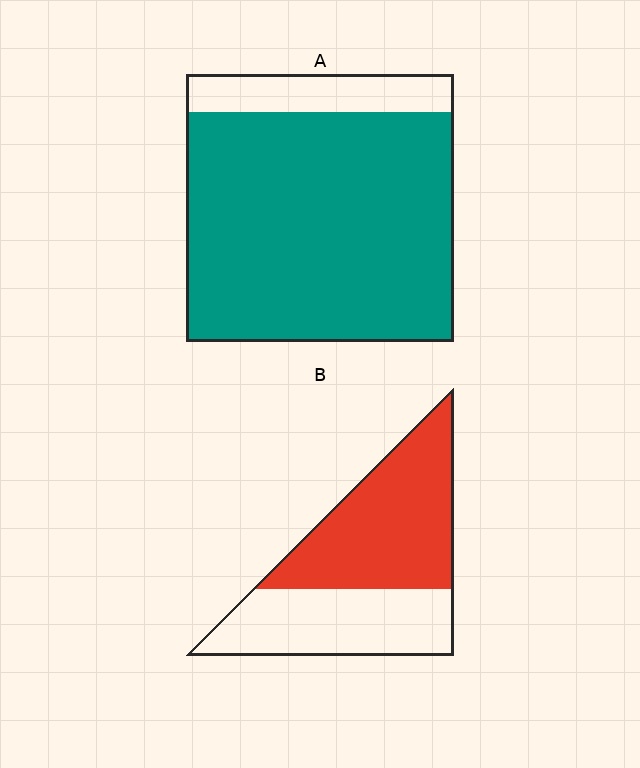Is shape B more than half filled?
Yes.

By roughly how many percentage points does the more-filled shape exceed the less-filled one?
By roughly 30 percentage points (A over B).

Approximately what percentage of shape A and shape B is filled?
A is approximately 85% and B is approximately 55%.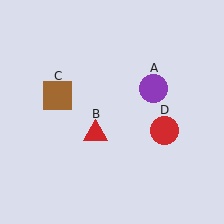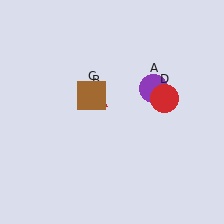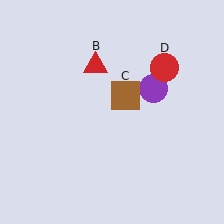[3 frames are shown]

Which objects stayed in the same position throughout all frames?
Purple circle (object A) remained stationary.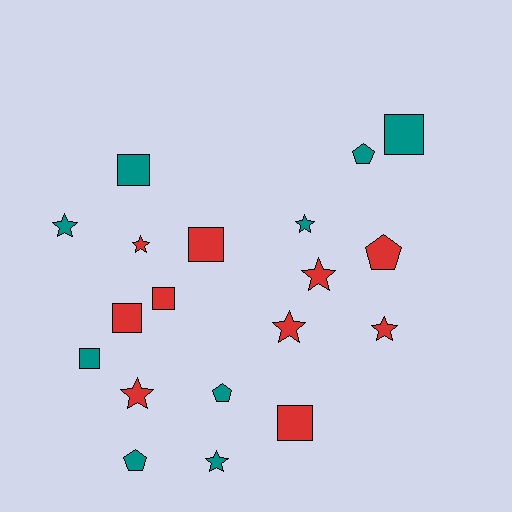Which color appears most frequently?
Red, with 10 objects.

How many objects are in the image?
There are 19 objects.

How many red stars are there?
There are 5 red stars.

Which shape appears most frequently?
Star, with 8 objects.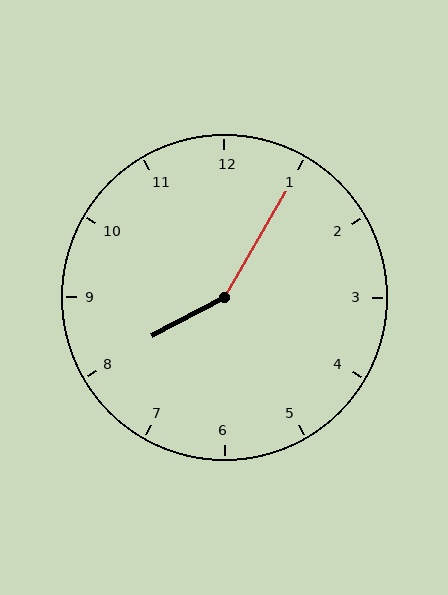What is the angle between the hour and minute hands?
Approximately 148 degrees.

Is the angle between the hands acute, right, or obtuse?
It is obtuse.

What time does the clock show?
8:05.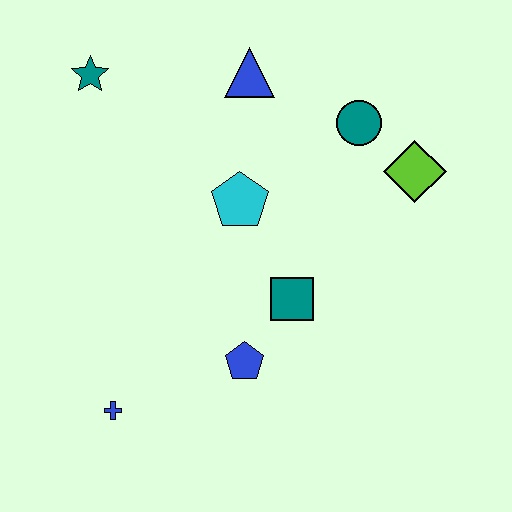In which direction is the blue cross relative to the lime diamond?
The blue cross is to the left of the lime diamond.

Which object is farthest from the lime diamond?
The blue cross is farthest from the lime diamond.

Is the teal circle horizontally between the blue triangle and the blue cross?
No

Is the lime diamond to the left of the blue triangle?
No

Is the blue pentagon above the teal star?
No